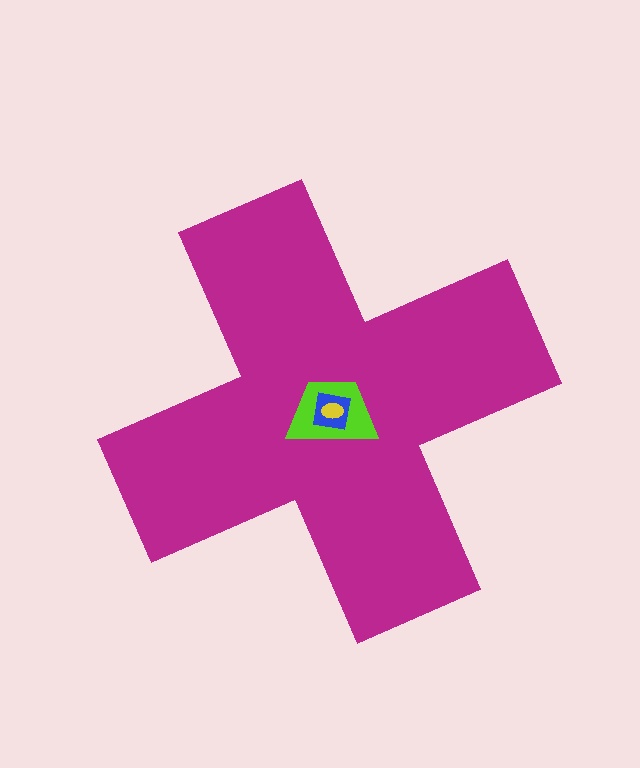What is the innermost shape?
The yellow ellipse.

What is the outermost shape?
The magenta cross.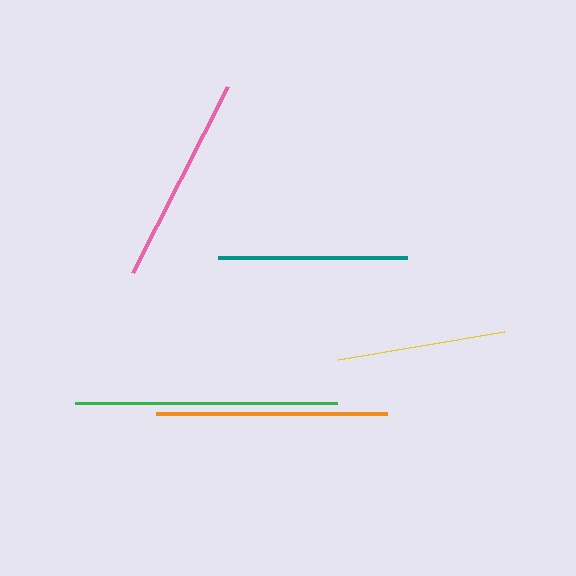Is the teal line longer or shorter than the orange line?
The orange line is longer than the teal line.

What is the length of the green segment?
The green segment is approximately 261 pixels long.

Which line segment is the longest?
The green line is the longest at approximately 261 pixels.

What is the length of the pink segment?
The pink segment is approximately 208 pixels long.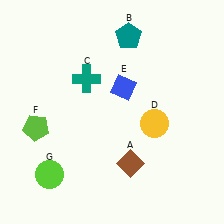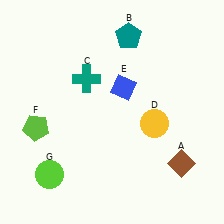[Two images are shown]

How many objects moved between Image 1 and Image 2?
1 object moved between the two images.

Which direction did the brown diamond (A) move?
The brown diamond (A) moved right.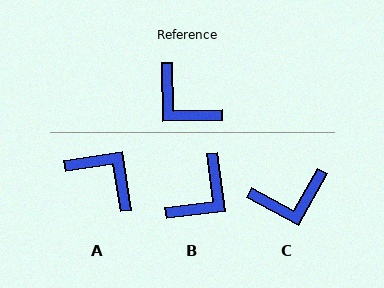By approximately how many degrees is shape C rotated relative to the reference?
Approximately 60 degrees counter-clockwise.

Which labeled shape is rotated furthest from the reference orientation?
A, about 172 degrees away.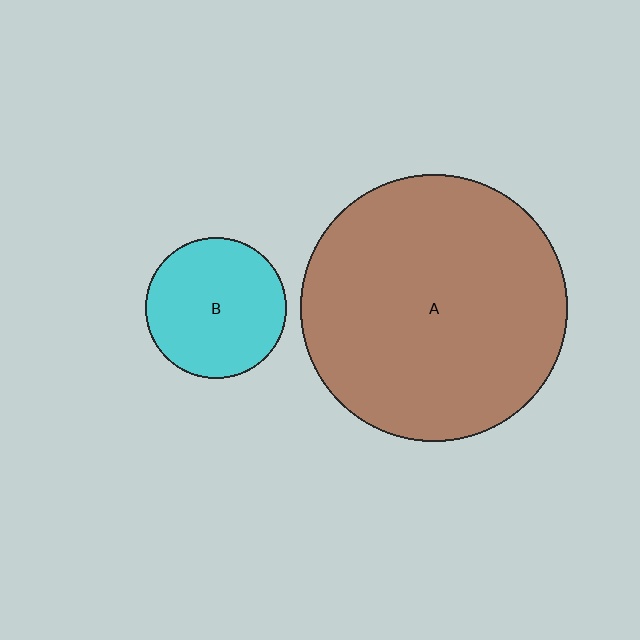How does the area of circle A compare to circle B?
Approximately 3.6 times.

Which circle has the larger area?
Circle A (brown).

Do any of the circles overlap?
No, none of the circles overlap.